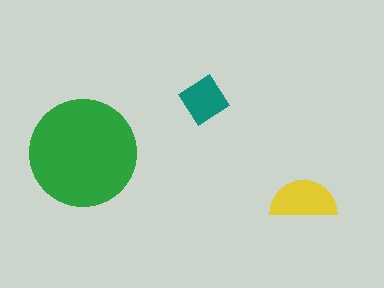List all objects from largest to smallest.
The green circle, the yellow semicircle, the teal diamond.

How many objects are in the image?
There are 3 objects in the image.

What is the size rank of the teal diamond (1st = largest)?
3rd.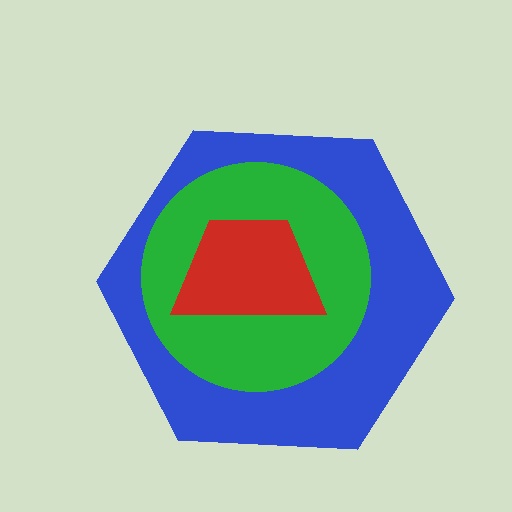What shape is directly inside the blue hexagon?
The green circle.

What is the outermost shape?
The blue hexagon.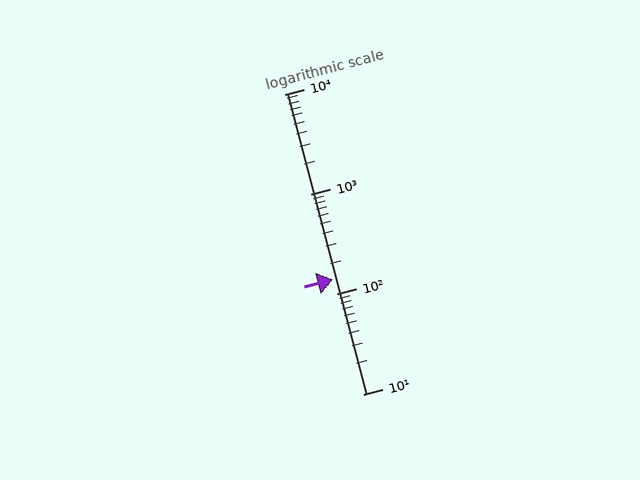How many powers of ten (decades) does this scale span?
The scale spans 3 decades, from 10 to 10000.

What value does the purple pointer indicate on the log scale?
The pointer indicates approximately 140.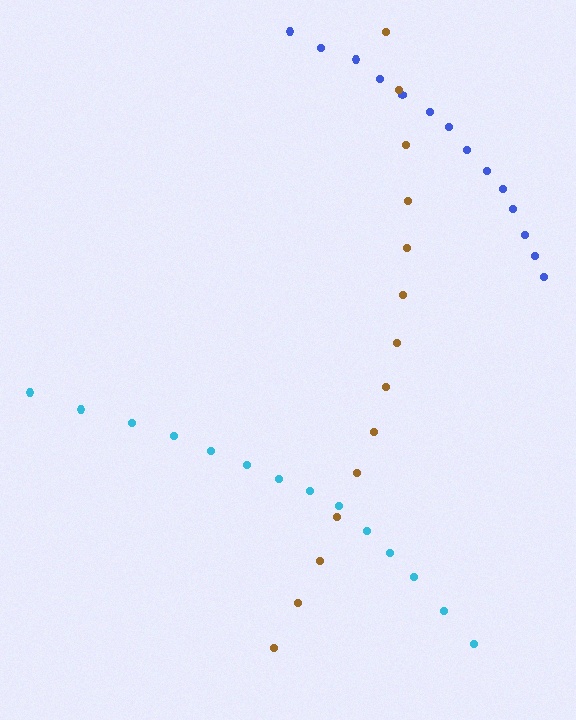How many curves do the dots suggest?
There are 3 distinct paths.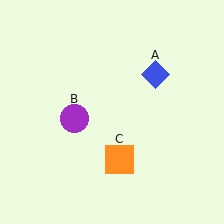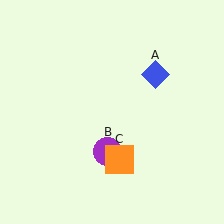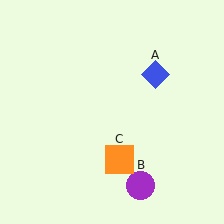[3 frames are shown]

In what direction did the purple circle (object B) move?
The purple circle (object B) moved down and to the right.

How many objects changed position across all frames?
1 object changed position: purple circle (object B).